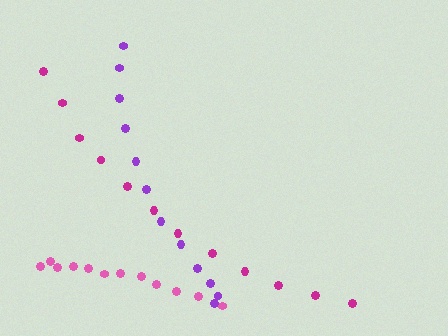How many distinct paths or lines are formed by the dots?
There are 3 distinct paths.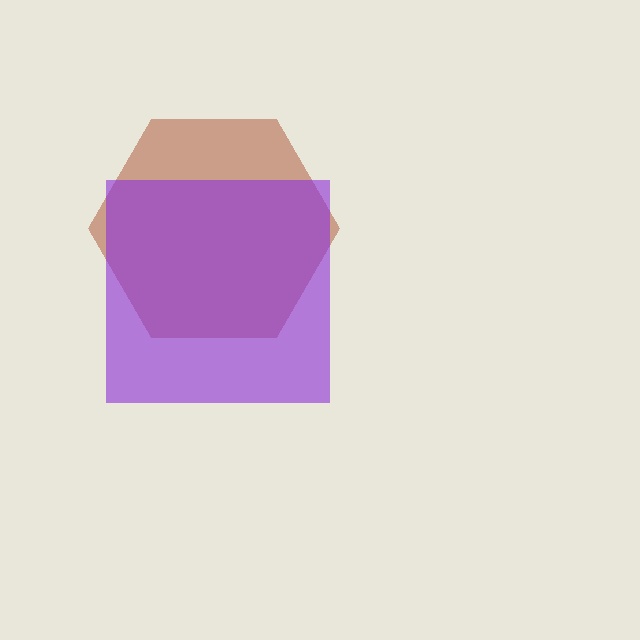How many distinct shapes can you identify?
There are 2 distinct shapes: a brown hexagon, a purple square.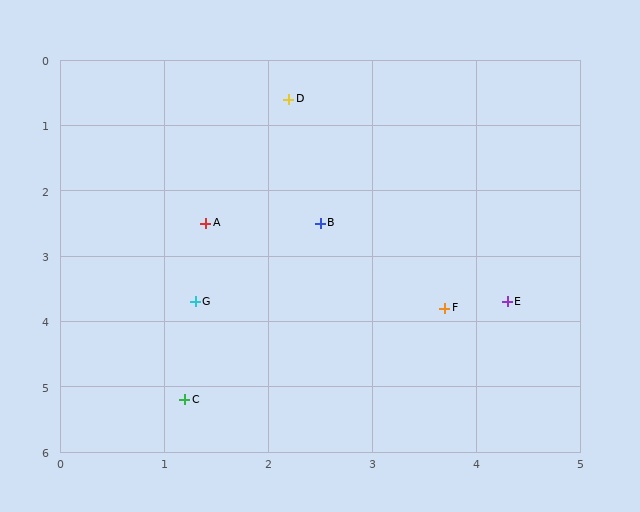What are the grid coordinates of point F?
Point F is at approximately (3.7, 3.8).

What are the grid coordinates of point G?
Point G is at approximately (1.3, 3.7).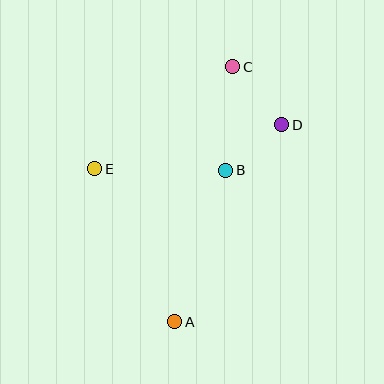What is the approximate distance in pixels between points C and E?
The distance between C and E is approximately 172 pixels.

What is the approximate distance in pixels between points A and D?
The distance between A and D is approximately 224 pixels.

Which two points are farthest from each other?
Points A and C are farthest from each other.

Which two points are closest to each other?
Points B and D are closest to each other.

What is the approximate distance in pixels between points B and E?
The distance between B and E is approximately 131 pixels.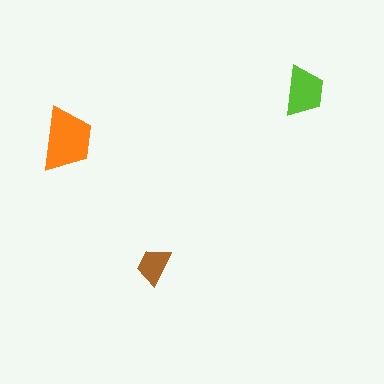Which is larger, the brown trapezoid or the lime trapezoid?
The lime one.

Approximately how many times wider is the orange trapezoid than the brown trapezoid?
About 1.5 times wider.